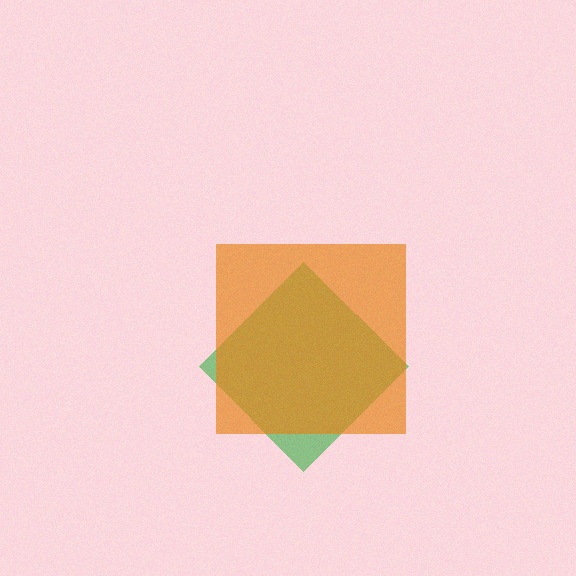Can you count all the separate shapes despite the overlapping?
Yes, there are 2 separate shapes.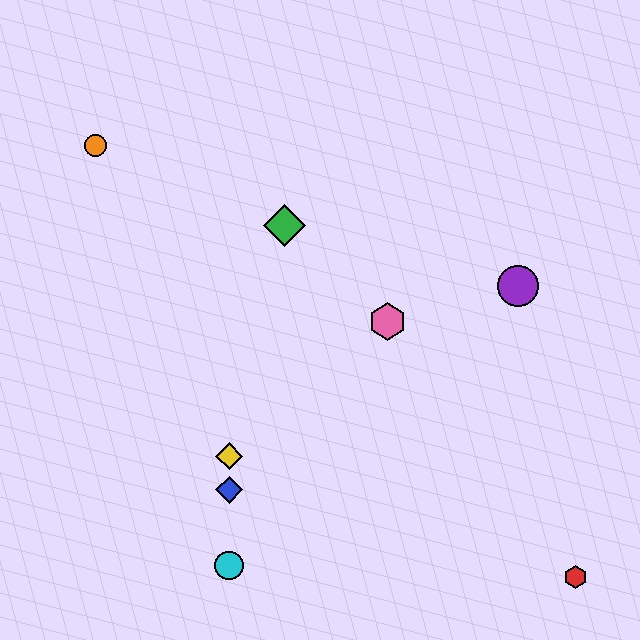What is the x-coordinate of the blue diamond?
The blue diamond is at x≈229.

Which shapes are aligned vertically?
The blue diamond, the yellow diamond, the cyan circle are aligned vertically.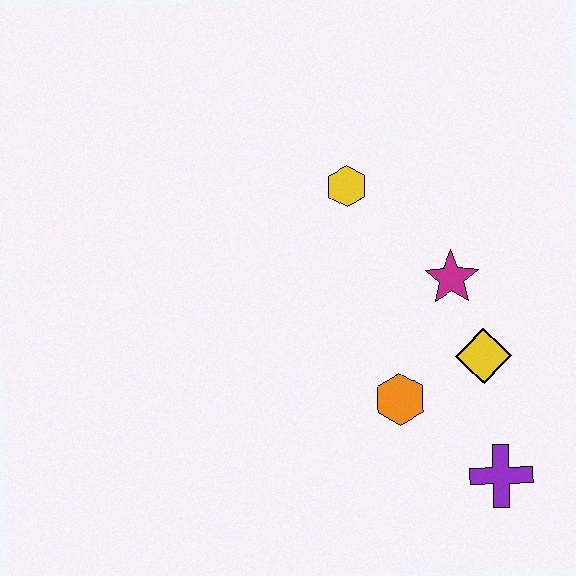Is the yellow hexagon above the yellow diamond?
Yes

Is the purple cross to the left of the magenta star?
No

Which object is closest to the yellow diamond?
The magenta star is closest to the yellow diamond.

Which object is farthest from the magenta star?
The purple cross is farthest from the magenta star.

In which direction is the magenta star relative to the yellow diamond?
The magenta star is above the yellow diamond.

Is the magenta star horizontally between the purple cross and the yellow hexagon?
Yes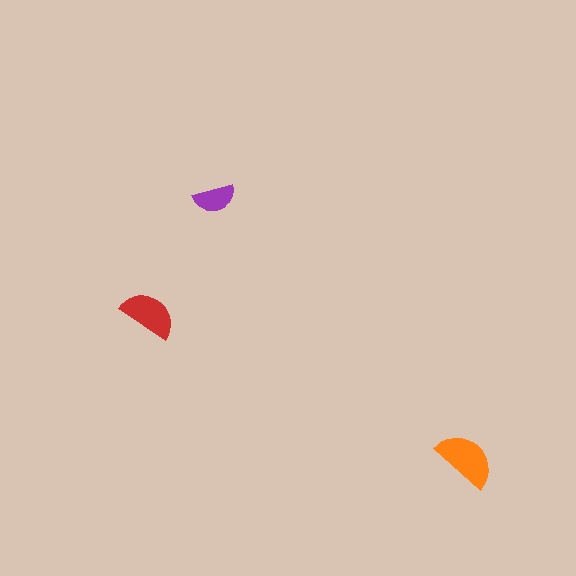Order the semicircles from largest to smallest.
the orange one, the red one, the purple one.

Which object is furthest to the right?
The orange semicircle is rightmost.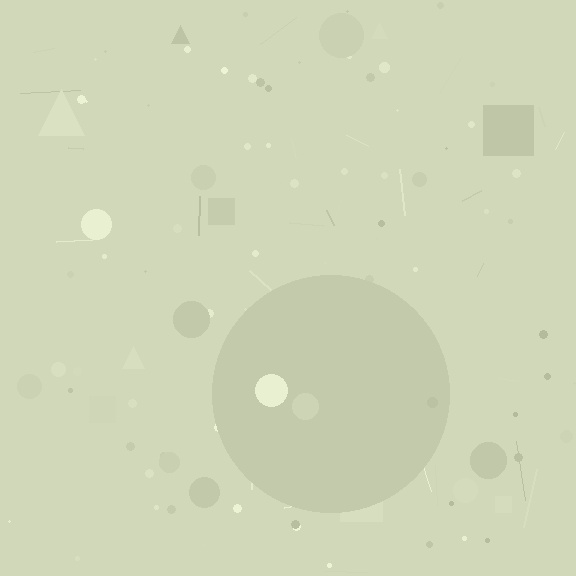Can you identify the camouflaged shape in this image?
The camouflaged shape is a circle.